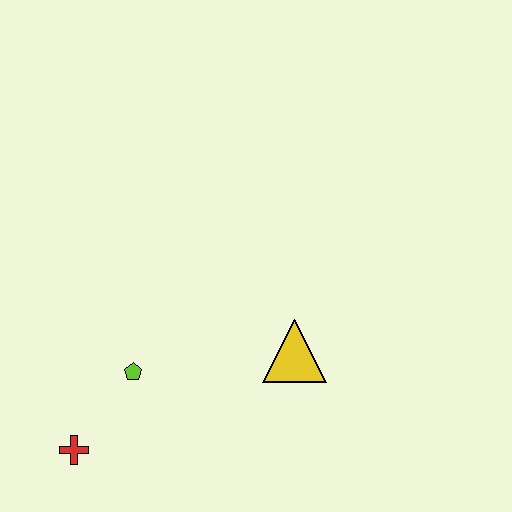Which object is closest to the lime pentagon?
The red cross is closest to the lime pentagon.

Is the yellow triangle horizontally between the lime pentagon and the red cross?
No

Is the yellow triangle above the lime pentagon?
Yes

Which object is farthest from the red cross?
The yellow triangle is farthest from the red cross.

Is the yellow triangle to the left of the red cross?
No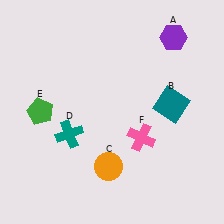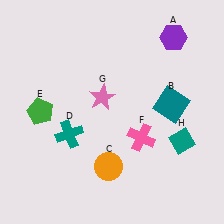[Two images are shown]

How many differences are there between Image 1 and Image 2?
There are 2 differences between the two images.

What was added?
A pink star (G), a teal diamond (H) were added in Image 2.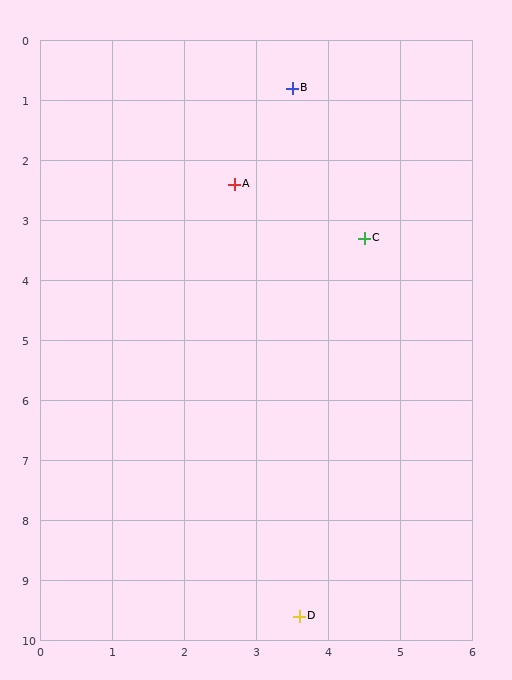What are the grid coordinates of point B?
Point B is at approximately (3.5, 0.8).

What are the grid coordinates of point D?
Point D is at approximately (3.6, 9.6).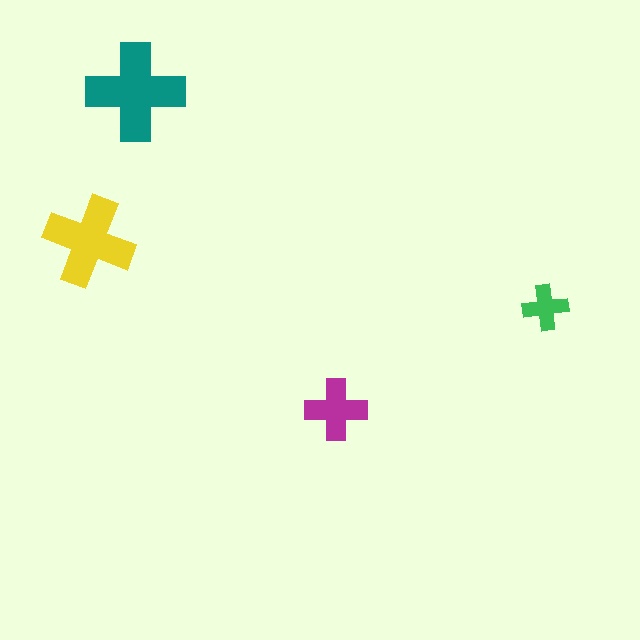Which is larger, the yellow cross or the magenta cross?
The yellow one.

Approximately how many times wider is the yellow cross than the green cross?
About 2 times wider.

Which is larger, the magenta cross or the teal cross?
The teal one.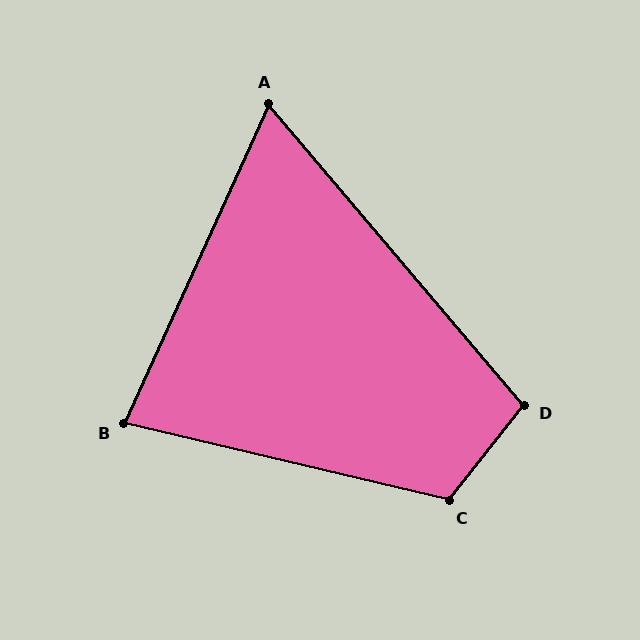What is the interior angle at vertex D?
Approximately 101 degrees (obtuse).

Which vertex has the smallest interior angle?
A, at approximately 65 degrees.